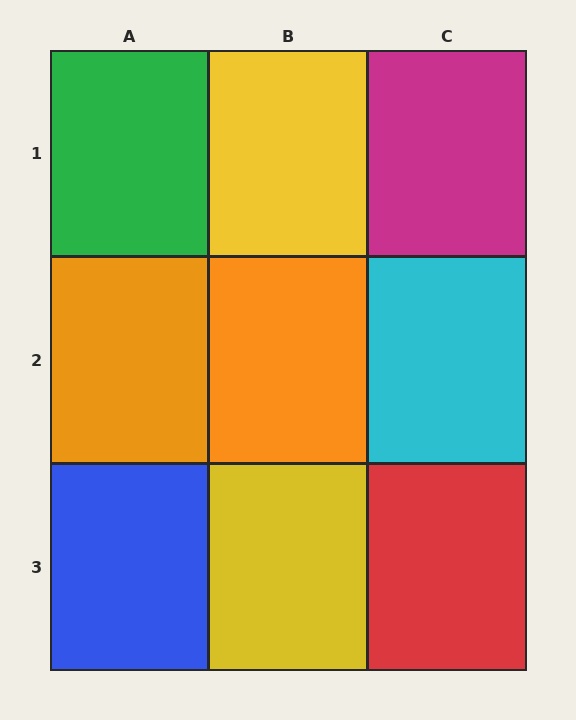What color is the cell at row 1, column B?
Yellow.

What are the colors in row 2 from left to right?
Orange, orange, cyan.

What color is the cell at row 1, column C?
Magenta.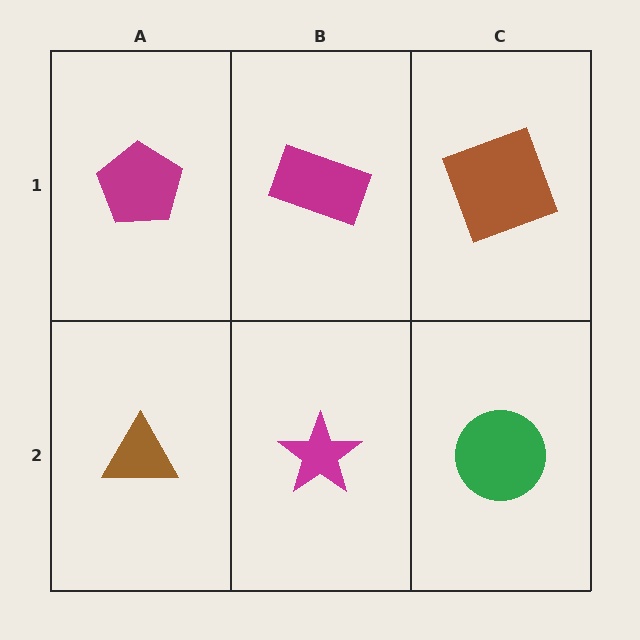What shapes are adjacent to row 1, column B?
A magenta star (row 2, column B), a magenta pentagon (row 1, column A), a brown square (row 1, column C).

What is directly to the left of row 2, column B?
A brown triangle.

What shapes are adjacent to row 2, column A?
A magenta pentagon (row 1, column A), a magenta star (row 2, column B).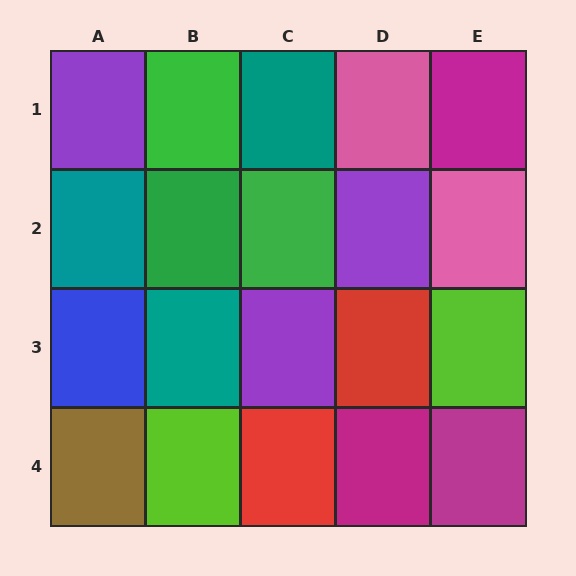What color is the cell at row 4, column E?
Magenta.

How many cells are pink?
2 cells are pink.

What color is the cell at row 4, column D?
Magenta.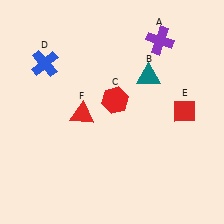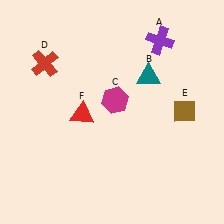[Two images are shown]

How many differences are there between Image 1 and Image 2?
There are 3 differences between the two images.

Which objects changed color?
C changed from red to magenta. D changed from blue to red. E changed from red to brown.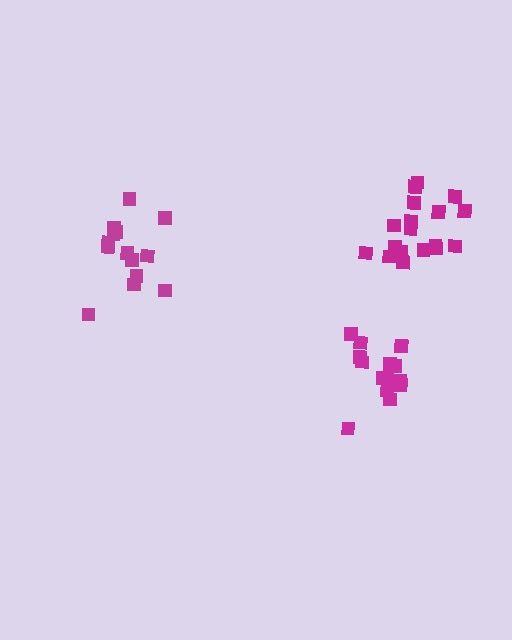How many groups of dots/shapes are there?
There are 3 groups.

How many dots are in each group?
Group 1: 14 dots, Group 2: 18 dots, Group 3: 15 dots (47 total).